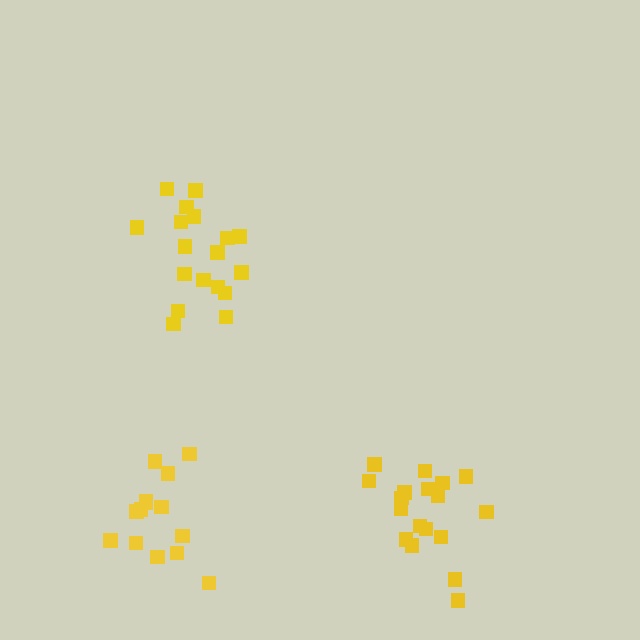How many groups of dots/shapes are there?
There are 3 groups.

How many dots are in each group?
Group 1: 18 dots, Group 2: 18 dots, Group 3: 14 dots (50 total).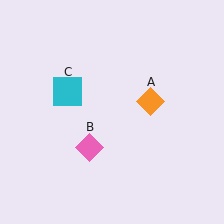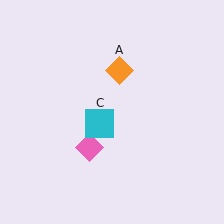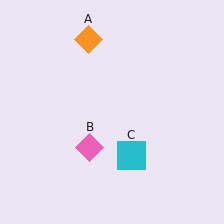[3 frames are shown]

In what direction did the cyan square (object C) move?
The cyan square (object C) moved down and to the right.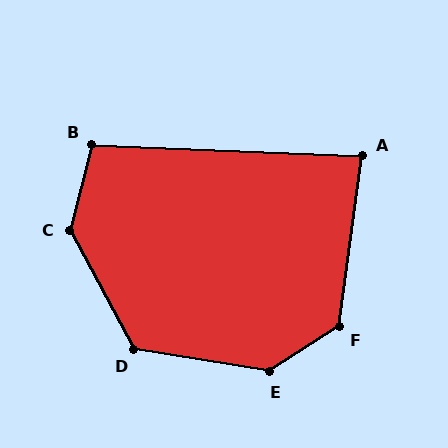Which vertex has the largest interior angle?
E, at approximately 138 degrees.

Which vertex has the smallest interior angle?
A, at approximately 85 degrees.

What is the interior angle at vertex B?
Approximately 102 degrees (obtuse).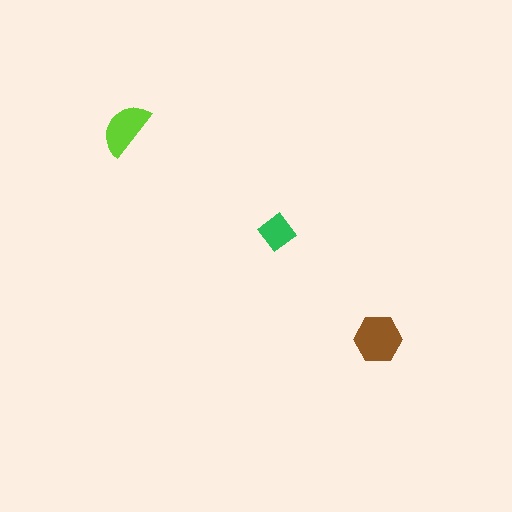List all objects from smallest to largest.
The green diamond, the lime semicircle, the brown hexagon.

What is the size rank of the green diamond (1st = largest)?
3rd.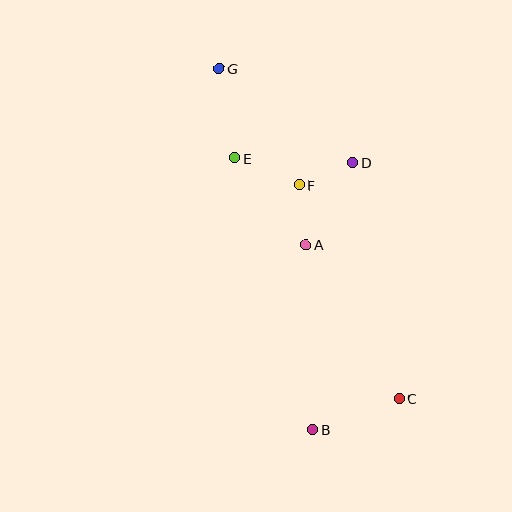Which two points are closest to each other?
Points D and F are closest to each other.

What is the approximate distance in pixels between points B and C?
The distance between B and C is approximately 92 pixels.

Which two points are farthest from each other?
Points C and G are farthest from each other.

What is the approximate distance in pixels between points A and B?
The distance between A and B is approximately 185 pixels.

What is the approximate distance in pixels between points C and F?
The distance between C and F is approximately 236 pixels.